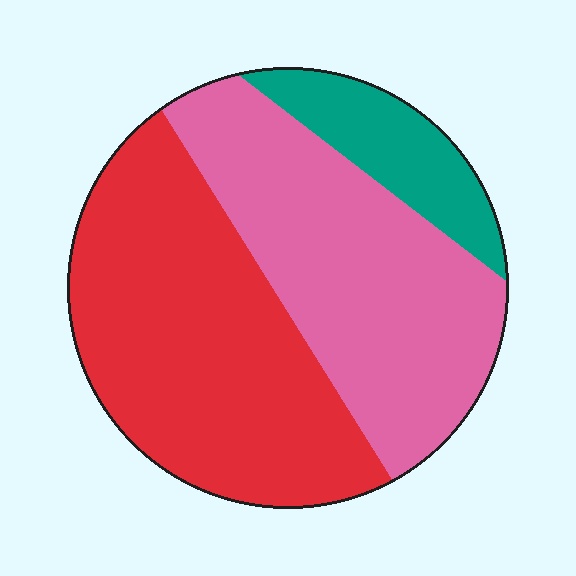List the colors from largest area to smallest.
From largest to smallest: red, pink, teal.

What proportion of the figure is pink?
Pink covers 41% of the figure.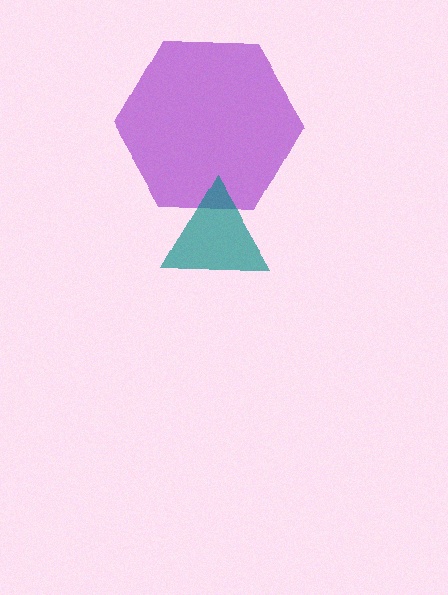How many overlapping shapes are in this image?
There are 2 overlapping shapes in the image.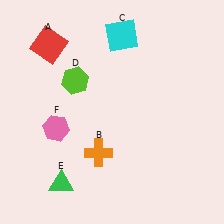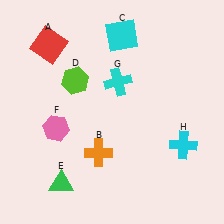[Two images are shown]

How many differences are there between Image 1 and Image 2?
There are 2 differences between the two images.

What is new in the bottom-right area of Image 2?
A cyan cross (H) was added in the bottom-right area of Image 2.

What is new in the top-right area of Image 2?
A cyan cross (G) was added in the top-right area of Image 2.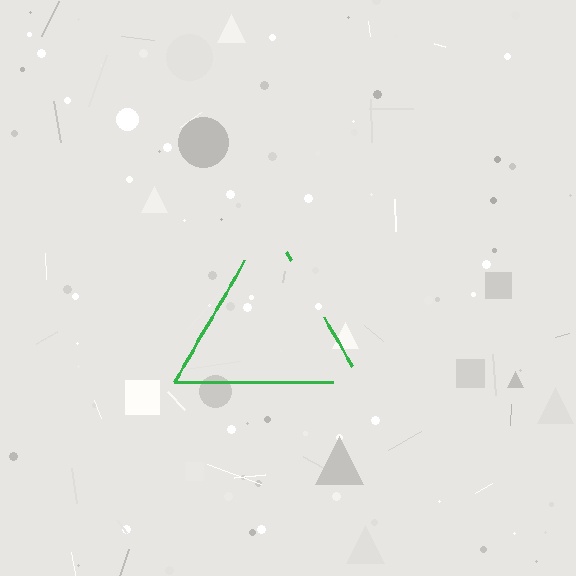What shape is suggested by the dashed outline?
The dashed outline suggests a triangle.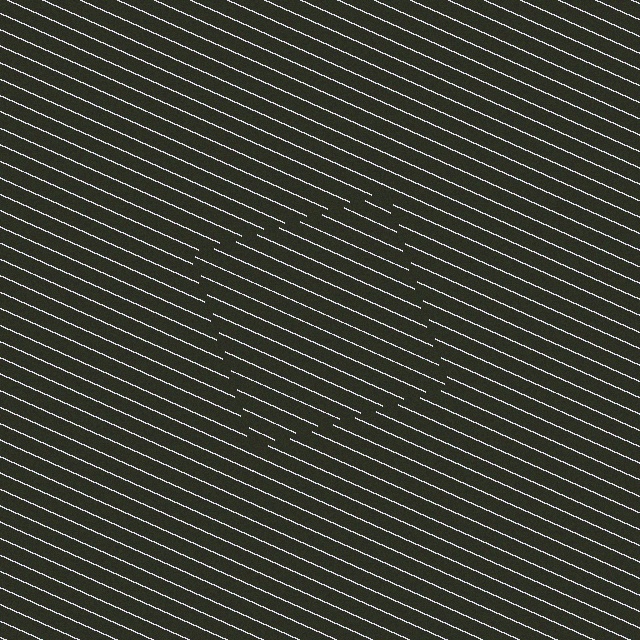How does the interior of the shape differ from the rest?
The interior of the shape contains the same grating, shifted by half a period — the contour is defined by the phase discontinuity where line-ends from the inner and outer gratings abut.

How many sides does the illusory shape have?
4 sides — the line-ends trace a square.